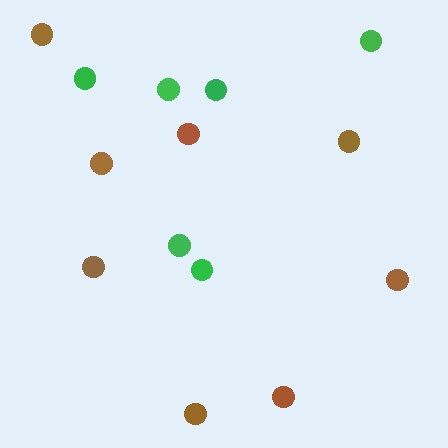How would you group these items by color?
There are 2 groups: one group of green circles (6) and one group of brown circles (8).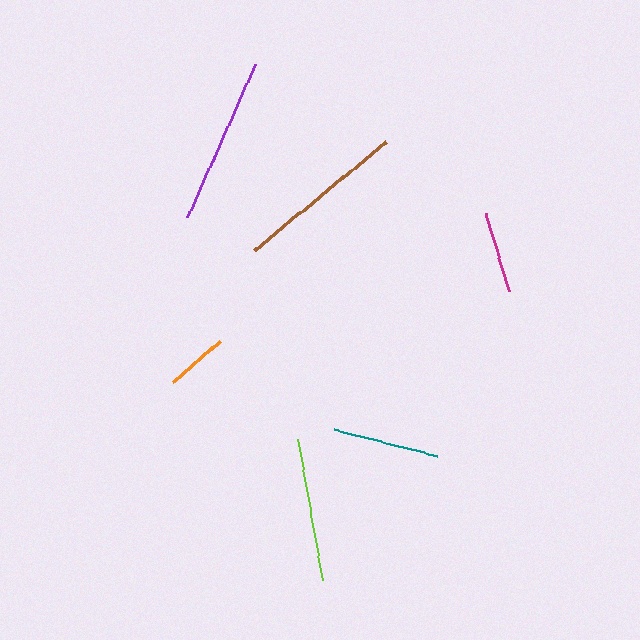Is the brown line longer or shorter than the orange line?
The brown line is longer than the orange line.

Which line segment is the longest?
The brown line is the longest at approximately 172 pixels.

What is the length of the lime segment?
The lime segment is approximately 143 pixels long.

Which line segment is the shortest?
The orange line is the shortest at approximately 63 pixels.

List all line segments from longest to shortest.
From longest to shortest: brown, purple, lime, teal, magenta, orange.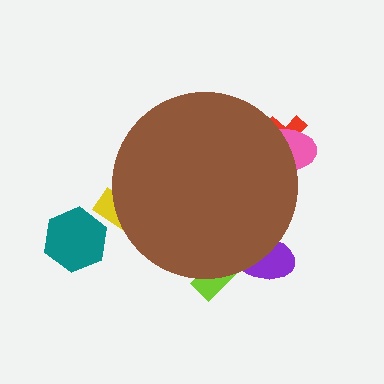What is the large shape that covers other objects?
A brown circle.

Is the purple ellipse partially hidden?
Yes, the purple ellipse is partially hidden behind the brown circle.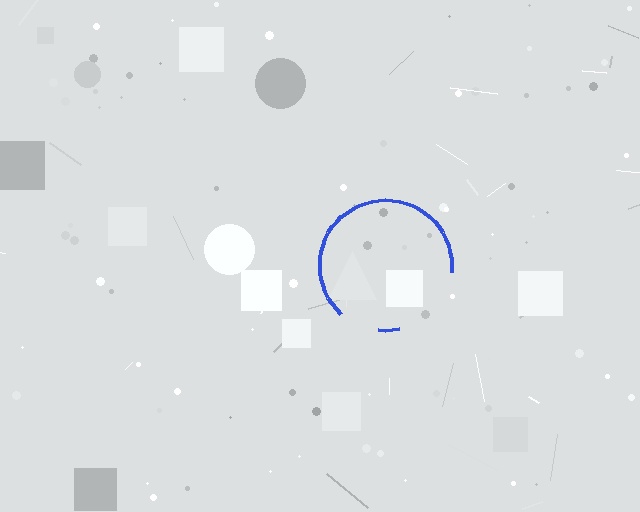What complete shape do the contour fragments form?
The contour fragments form a circle.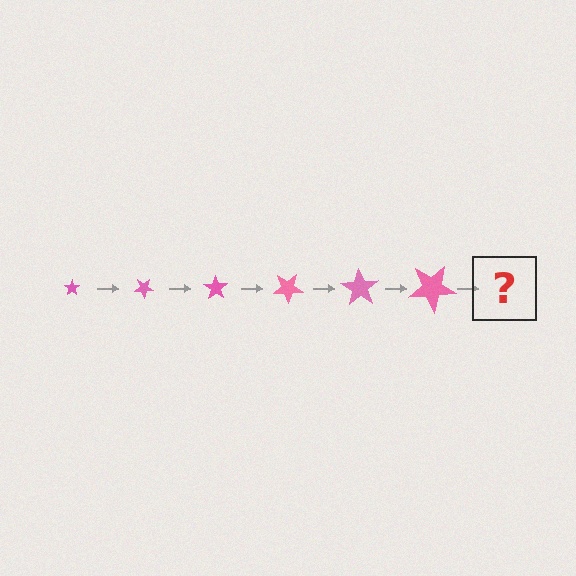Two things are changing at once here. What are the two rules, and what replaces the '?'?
The two rules are that the star grows larger each step and it rotates 35 degrees each step. The '?' should be a star, larger than the previous one and rotated 210 degrees from the start.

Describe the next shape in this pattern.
It should be a star, larger than the previous one and rotated 210 degrees from the start.